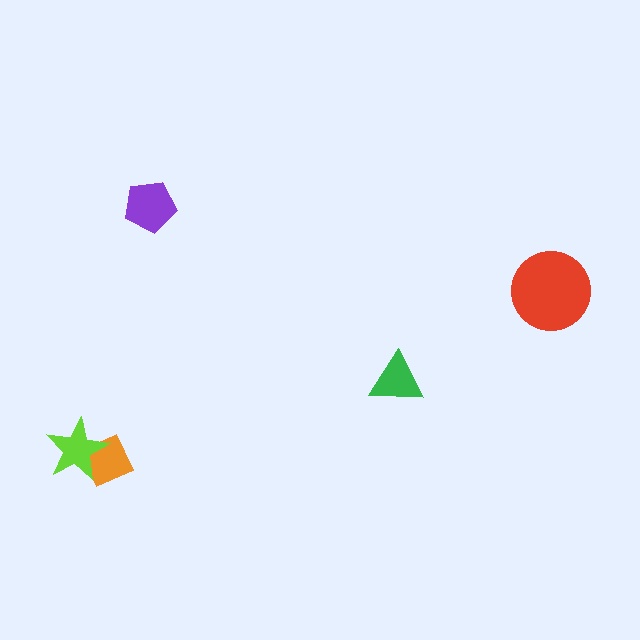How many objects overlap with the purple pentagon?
0 objects overlap with the purple pentagon.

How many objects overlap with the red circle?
0 objects overlap with the red circle.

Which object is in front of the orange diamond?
The lime star is in front of the orange diamond.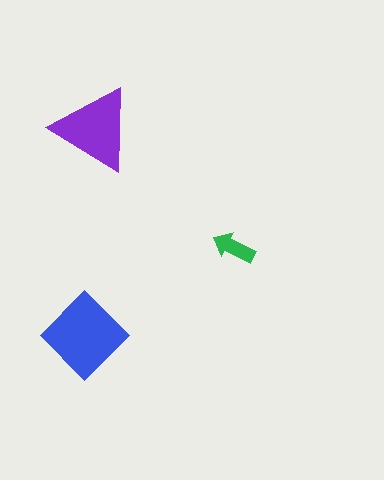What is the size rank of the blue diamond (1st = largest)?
1st.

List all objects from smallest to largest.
The green arrow, the purple triangle, the blue diamond.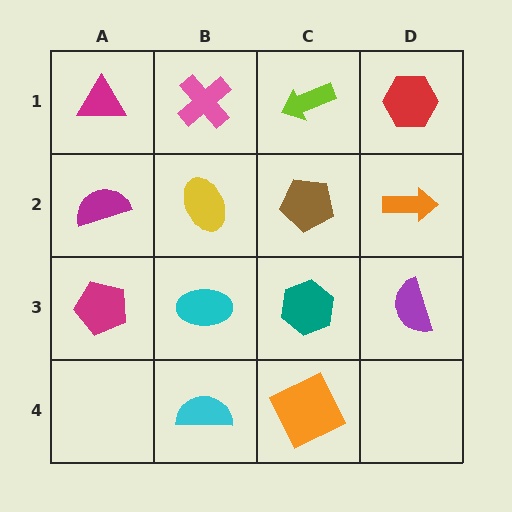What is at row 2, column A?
A magenta semicircle.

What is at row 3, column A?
A magenta pentagon.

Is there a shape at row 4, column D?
No, that cell is empty.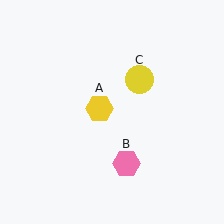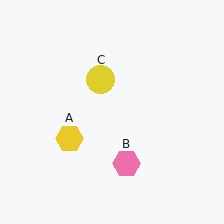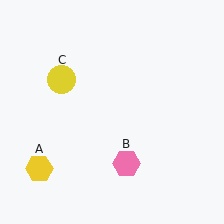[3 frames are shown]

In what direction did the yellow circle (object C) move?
The yellow circle (object C) moved left.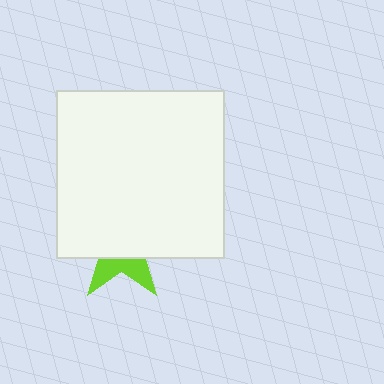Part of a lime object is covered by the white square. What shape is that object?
It is a star.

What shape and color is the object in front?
The object in front is a white square.